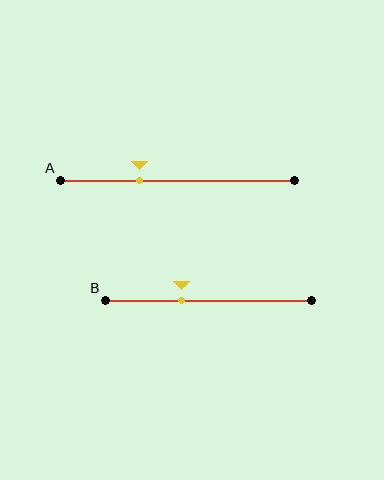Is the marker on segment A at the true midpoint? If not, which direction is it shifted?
No, the marker on segment A is shifted to the left by about 16% of the segment length.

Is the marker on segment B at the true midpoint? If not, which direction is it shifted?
No, the marker on segment B is shifted to the left by about 13% of the segment length.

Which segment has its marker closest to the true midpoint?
Segment B has its marker closest to the true midpoint.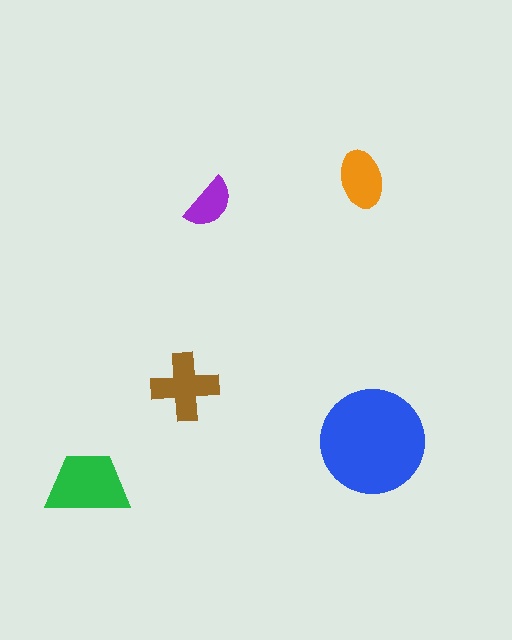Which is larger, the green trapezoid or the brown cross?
The green trapezoid.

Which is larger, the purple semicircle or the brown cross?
The brown cross.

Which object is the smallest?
The purple semicircle.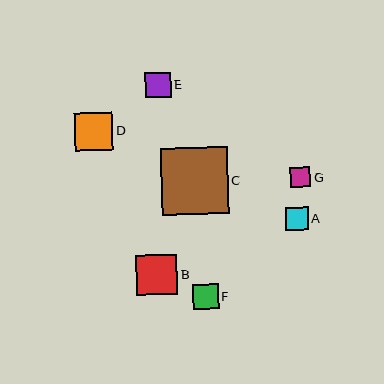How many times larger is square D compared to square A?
Square D is approximately 1.6 times the size of square A.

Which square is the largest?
Square C is the largest with a size of approximately 67 pixels.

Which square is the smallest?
Square G is the smallest with a size of approximately 20 pixels.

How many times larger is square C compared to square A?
Square C is approximately 2.9 times the size of square A.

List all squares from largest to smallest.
From largest to smallest: C, B, D, E, F, A, G.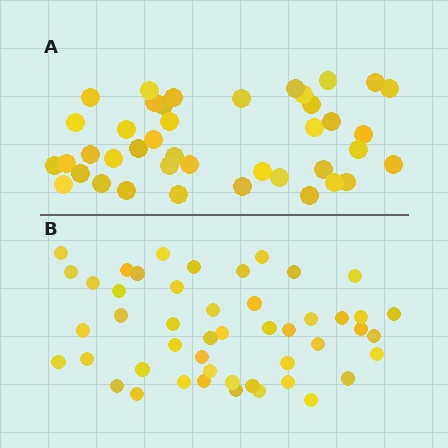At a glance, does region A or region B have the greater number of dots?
Region B (the bottom region) has more dots.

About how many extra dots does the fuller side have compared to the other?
Region B has roughly 8 or so more dots than region A.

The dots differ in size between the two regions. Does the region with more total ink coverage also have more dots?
No. Region A has more total ink coverage because its dots are larger, but region B actually contains more individual dots. Total area can be misleading — the number of items is what matters here.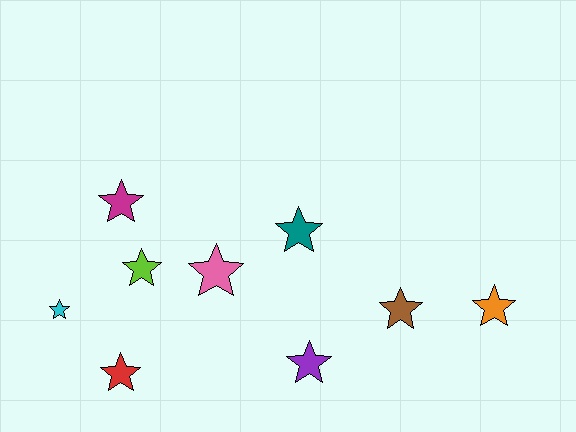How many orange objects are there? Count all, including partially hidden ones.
There is 1 orange object.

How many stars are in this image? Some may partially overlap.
There are 9 stars.